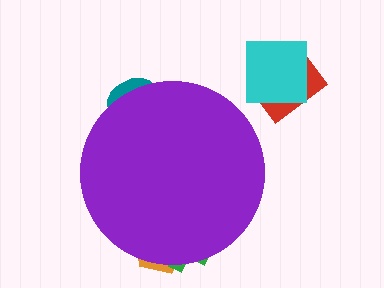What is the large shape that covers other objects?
A purple circle.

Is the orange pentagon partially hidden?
Yes, the orange pentagon is partially hidden behind the purple circle.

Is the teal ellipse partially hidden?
Yes, the teal ellipse is partially hidden behind the purple circle.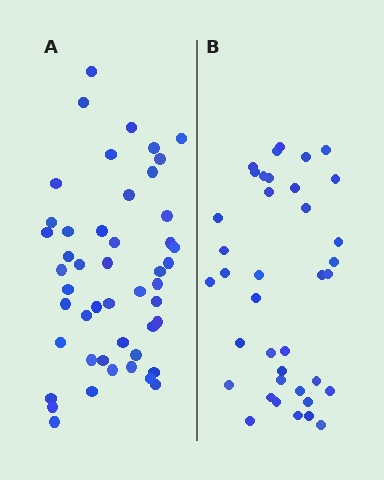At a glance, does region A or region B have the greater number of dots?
Region A (the left region) has more dots.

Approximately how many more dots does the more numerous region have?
Region A has roughly 10 or so more dots than region B.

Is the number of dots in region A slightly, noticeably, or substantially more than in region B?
Region A has noticeably more, but not dramatically so. The ratio is roughly 1.3 to 1.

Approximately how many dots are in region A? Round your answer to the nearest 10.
About 50 dots. (The exact count is 48, which rounds to 50.)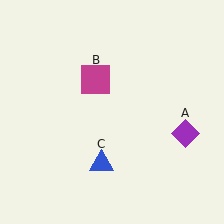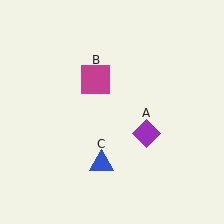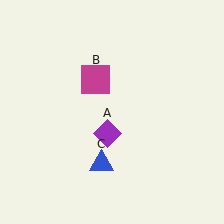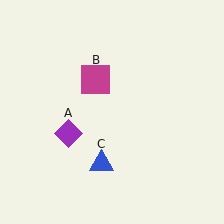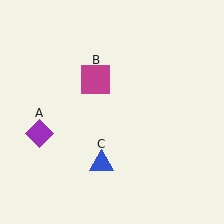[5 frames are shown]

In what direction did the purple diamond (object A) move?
The purple diamond (object A) moved left.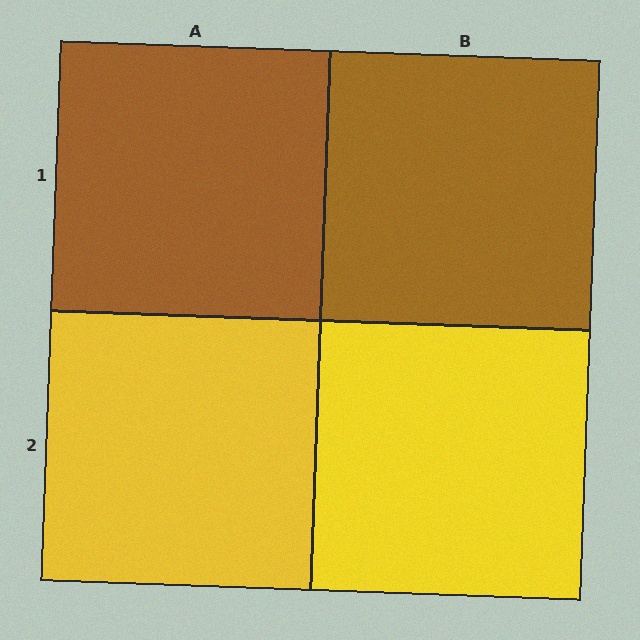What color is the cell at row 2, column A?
Yellow.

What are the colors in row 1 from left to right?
Brown, brown.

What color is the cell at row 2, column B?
Yellow.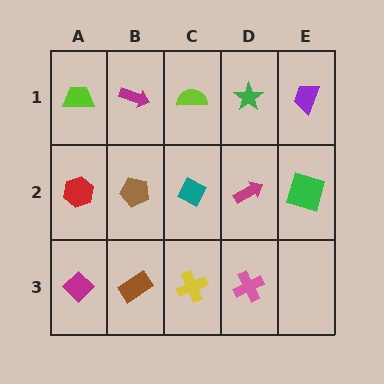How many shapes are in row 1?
5 shapes.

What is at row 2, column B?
A brown pentagon.